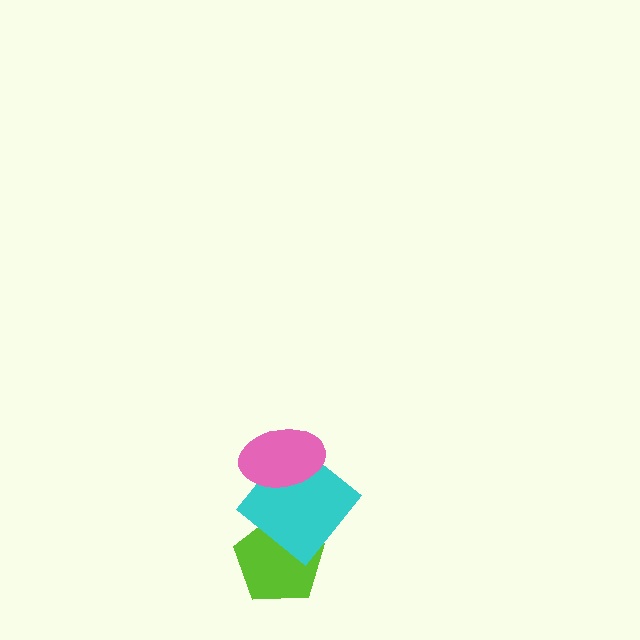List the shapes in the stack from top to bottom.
From top to bottom: the pink ellipse, the cyan diamond, the lime pentagon.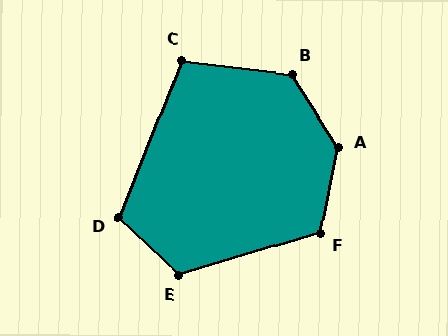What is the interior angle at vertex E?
Approximately 120 degrees (obtuse).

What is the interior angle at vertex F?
Approximately 118 degrees (obtuse).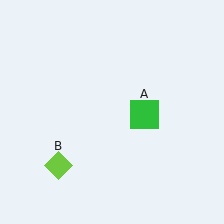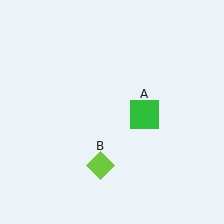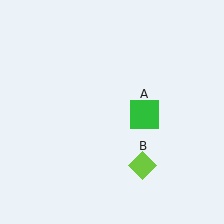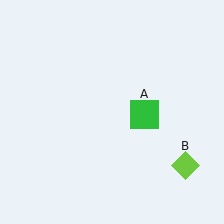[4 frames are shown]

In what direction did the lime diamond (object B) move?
The lime diamond (object B) moved right.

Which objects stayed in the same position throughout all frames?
Green square (object A) remained stationary.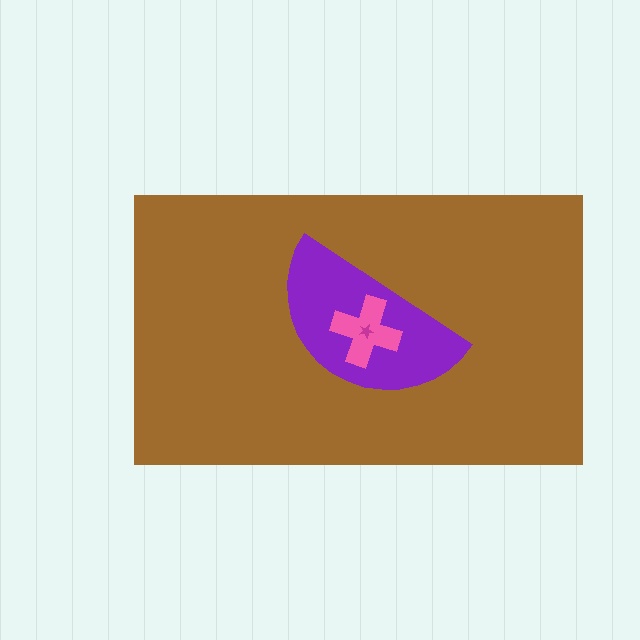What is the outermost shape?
The brown rectangle.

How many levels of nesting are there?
4.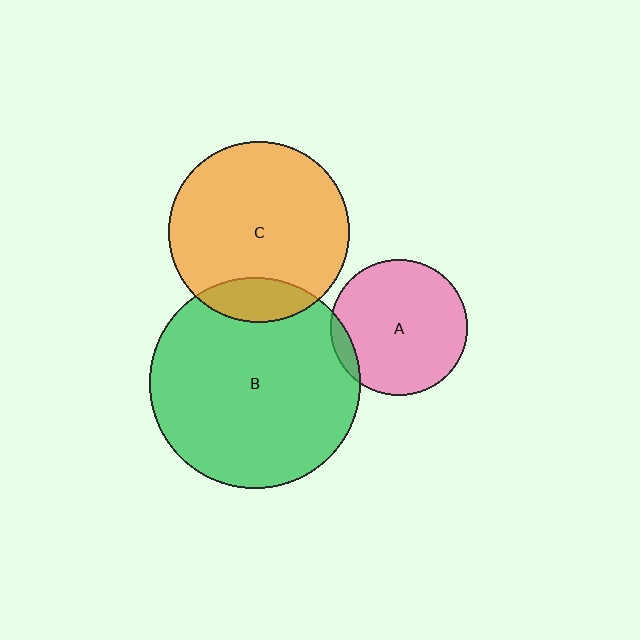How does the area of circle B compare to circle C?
Approximately 1.4 times.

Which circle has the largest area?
Circle B (green).